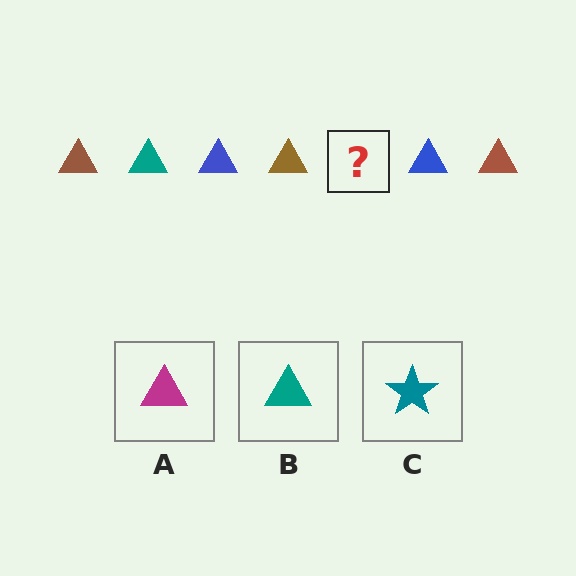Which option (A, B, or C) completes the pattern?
B.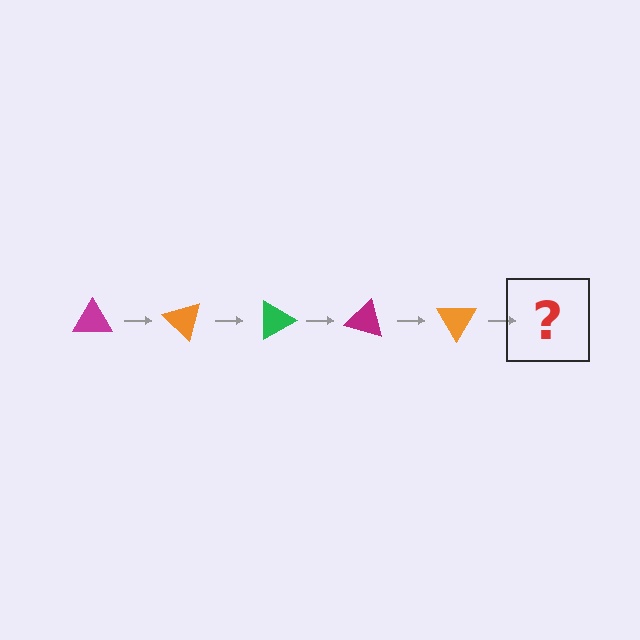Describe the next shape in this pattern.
It should be a green triangle, rotated 225 degrees from the start.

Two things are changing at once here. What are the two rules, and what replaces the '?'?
The two rules are that it rotates 45 degrees each step and the color cycles through magenta, orange, and green. The '?' should be a green triangle, rotated 225 degrees from the start.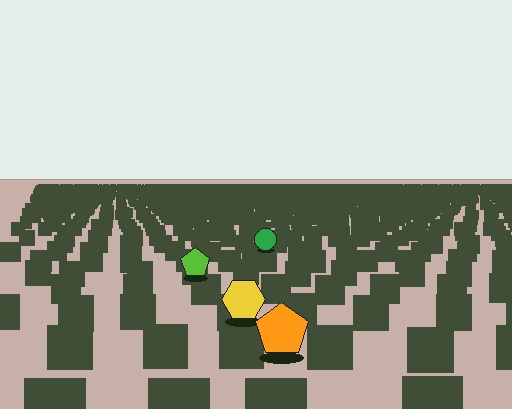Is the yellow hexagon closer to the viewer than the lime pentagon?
Yes. The yellow hexagon is closer — you can tell from the texture gradient: the ground texture is coarser near it.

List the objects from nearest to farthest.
From nearest to farthest: the orange pentagon, the yellow hexagon, the lime pentagon, the green circle.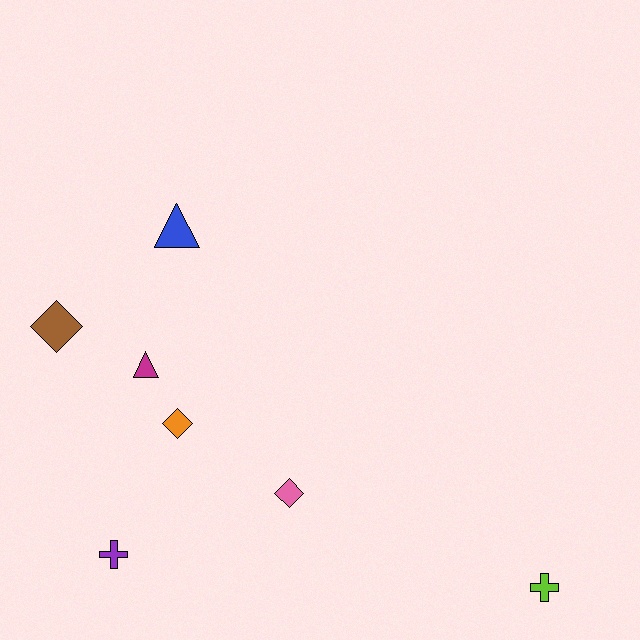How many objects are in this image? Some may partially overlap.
There are 7 objects.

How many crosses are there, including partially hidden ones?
There are 2 crosses.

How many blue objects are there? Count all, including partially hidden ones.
There is 1 blue object.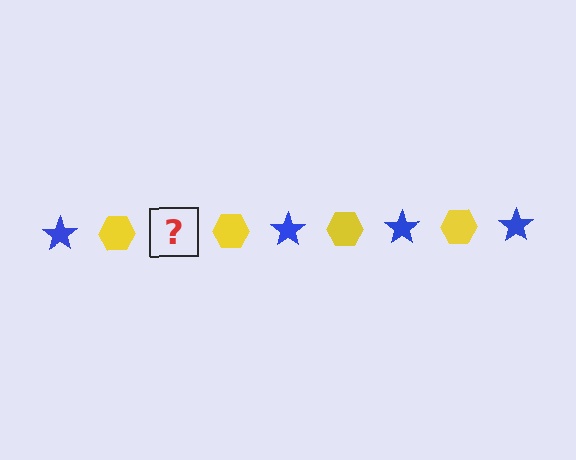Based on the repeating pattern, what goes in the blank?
The blank should be a blue star.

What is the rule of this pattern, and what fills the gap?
The rule is that the pattern alternates between blue star and yellow hexagon. The gap should be filled with a blue star.